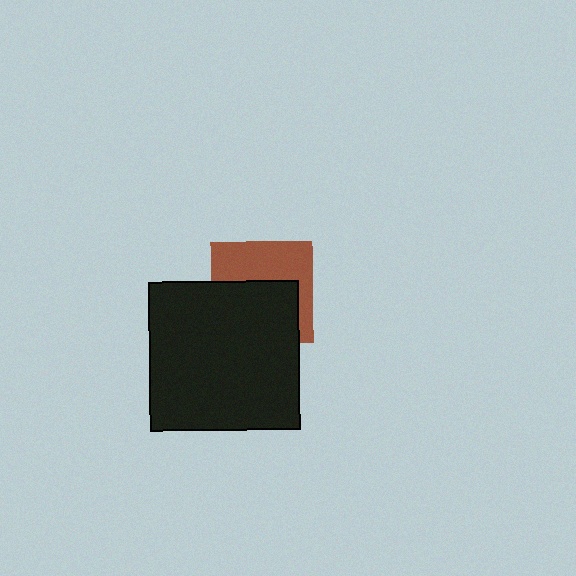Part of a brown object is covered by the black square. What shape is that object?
It is a square.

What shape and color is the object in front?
The object in front is a black square.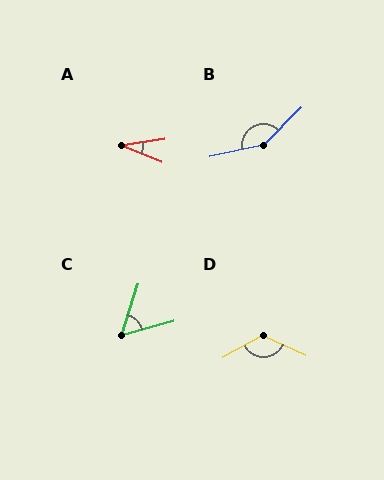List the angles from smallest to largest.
A (31°), C (58°), D (126°), B (147°).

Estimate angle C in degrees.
Approximately 58 degrees.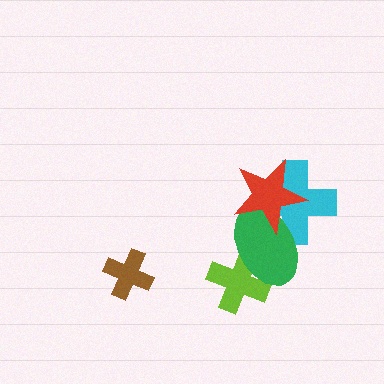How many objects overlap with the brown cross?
0 objects overlap with the brown cross.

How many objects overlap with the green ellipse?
3 objects overlap with the green ellipse.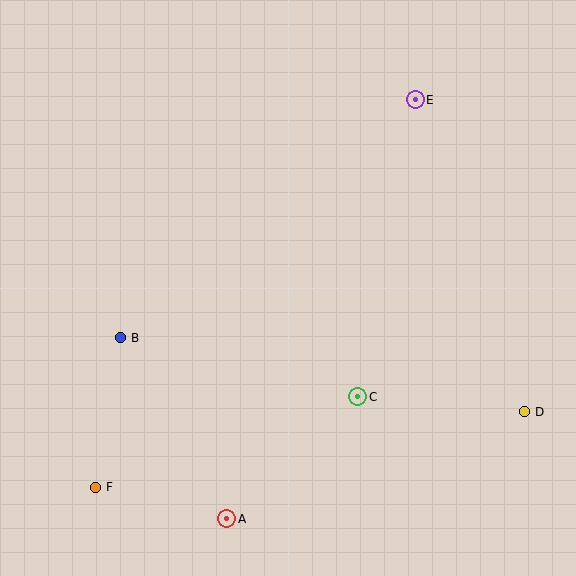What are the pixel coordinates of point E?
Point E is at (415, 100).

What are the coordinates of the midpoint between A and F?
The midpoint between A and F is at (161, 503).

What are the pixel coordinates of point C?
Point C is at (358, 397).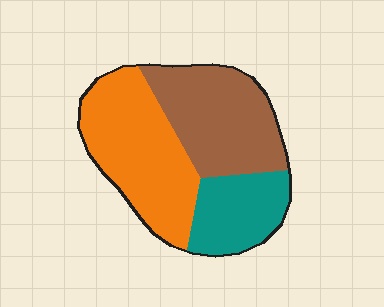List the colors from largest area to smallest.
From largest to smallest: orange, brown, teal.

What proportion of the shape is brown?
Brown covers about 35% of the shape.